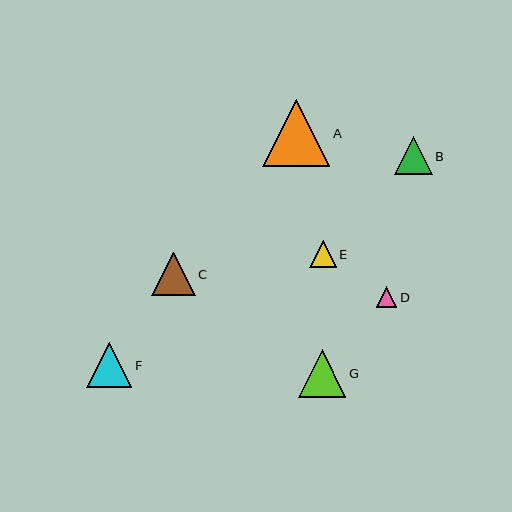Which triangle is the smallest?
Triangle D is the smallest with a size of approximately 21 pixels.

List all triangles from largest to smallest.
From largest to smallest: A, G, F, C, B, E, D.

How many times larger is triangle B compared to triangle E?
Triangle B is approximately 1.4 times the size of triangle E.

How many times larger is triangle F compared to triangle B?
Triangle F is approximately 1.2 times the size of triangle B.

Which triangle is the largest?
Triangle A is the largest with a size of approximately 67 pixels.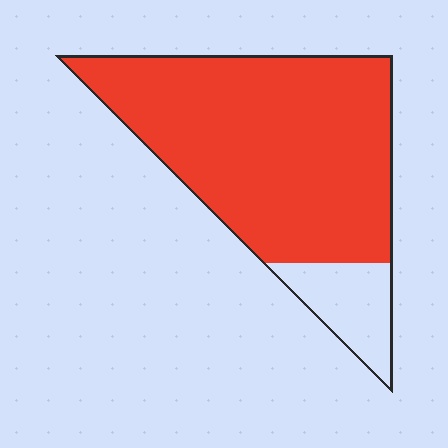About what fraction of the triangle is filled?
About five sixths (5/6).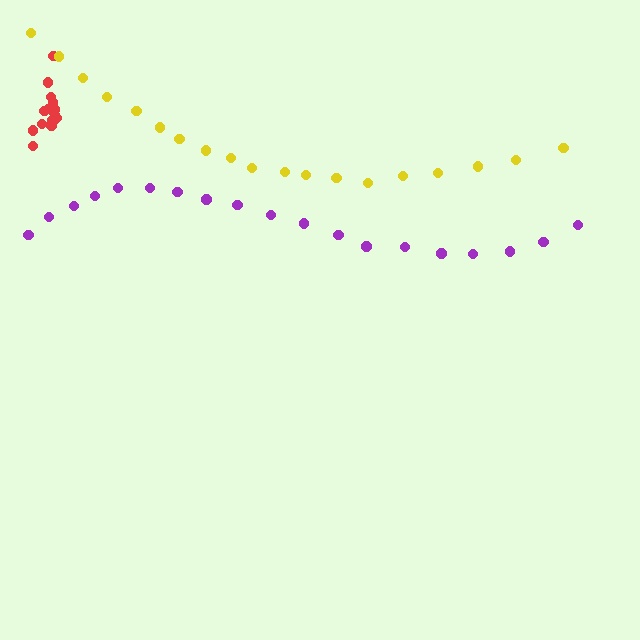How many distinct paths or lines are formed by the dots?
There are 3 distinct paths.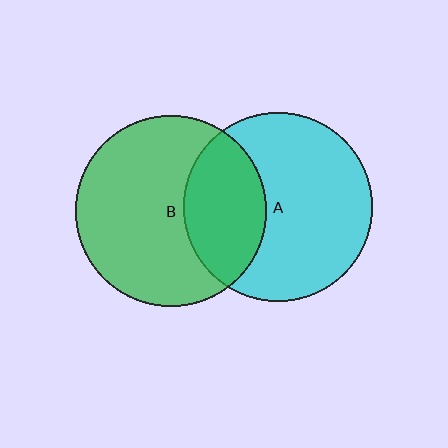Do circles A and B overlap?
Yes.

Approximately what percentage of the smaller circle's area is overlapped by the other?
Approximately 35%.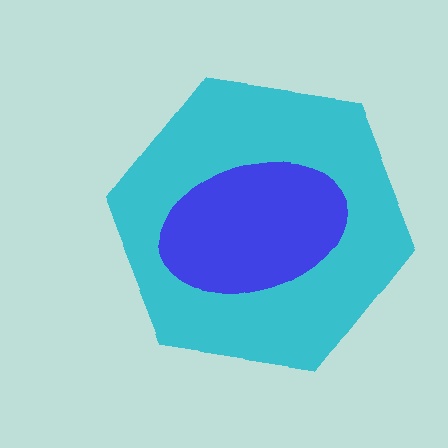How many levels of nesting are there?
2.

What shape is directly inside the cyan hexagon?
The blue ellipse.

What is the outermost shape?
The cyan hexagon.